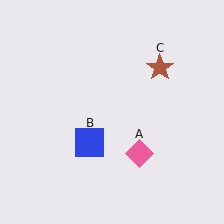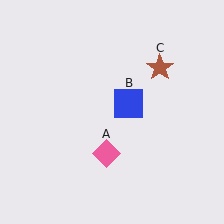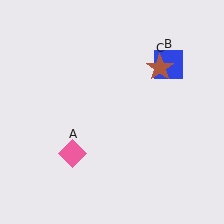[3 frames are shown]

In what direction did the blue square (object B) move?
The blue square (object B) moved up and to the right.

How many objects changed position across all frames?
2 objects changed position: pink diamond (object A), blue square (object B).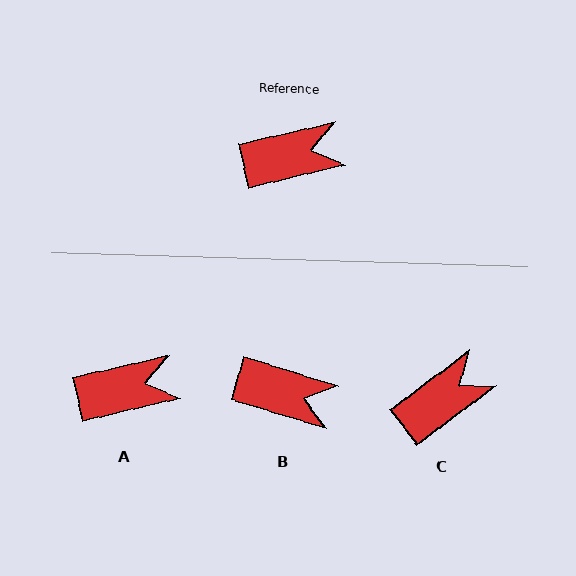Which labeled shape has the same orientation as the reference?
A.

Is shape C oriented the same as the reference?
No, it is off by about 23 degrees.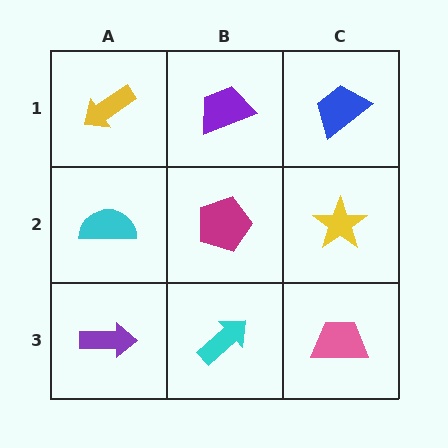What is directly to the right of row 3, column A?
A cyan arrow.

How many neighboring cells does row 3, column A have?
2.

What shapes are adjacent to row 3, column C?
A yellow star (row 2, column C), a cyan arrow (row 3, column B).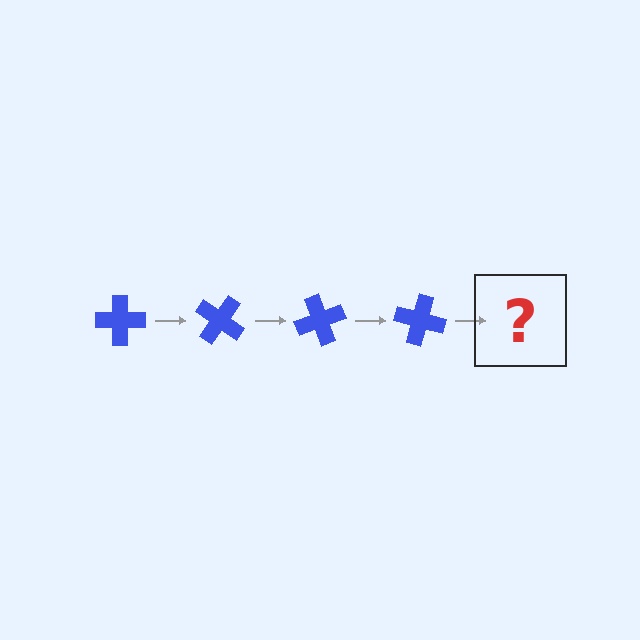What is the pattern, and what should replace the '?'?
The pattern is that the cross rotates 35 degrees each step. The '?' should be a blue cross rotated 140 degrees.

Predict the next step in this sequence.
The next step is a blue cross rotated 140 degrees.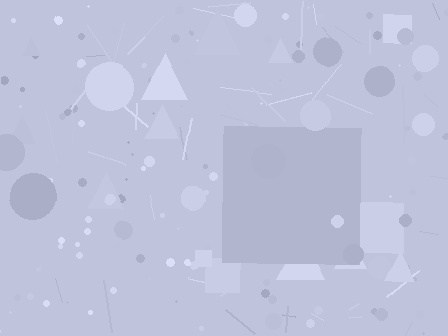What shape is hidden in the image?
A square is hidden in the image.